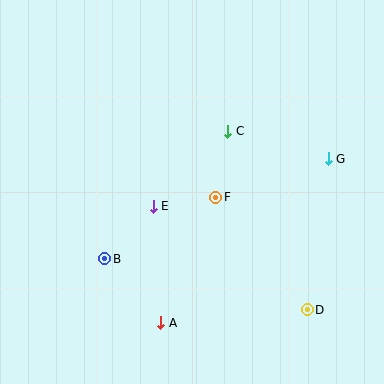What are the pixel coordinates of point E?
Point E is at (153, 206).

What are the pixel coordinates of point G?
Point G is at (328, 159).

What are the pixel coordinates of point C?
Point C is at (228, 131).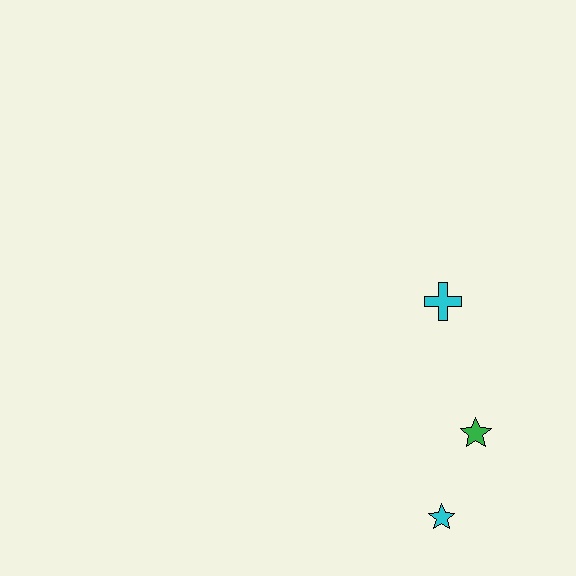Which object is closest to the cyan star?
The green star is closest to the cyan star.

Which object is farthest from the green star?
The cyan cross is farthest from the green star.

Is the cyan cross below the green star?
No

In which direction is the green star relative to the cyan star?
The green star is above the cyan star.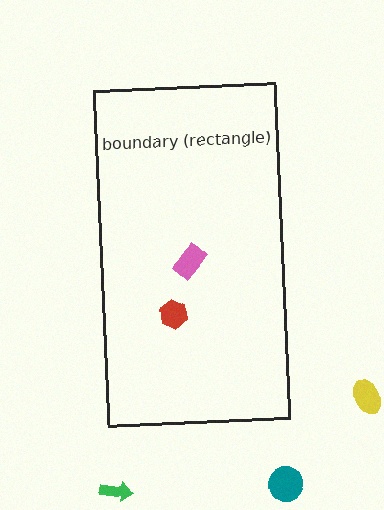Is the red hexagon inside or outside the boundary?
Inside.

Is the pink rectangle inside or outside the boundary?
Inside.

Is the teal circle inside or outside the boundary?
Outside.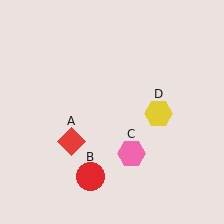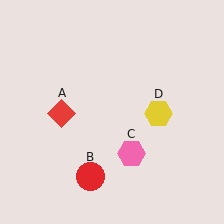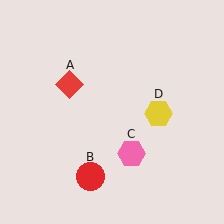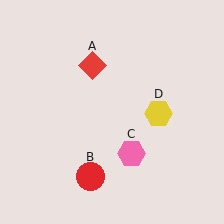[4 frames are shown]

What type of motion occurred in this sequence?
The red diamond (object A) rotated clockwise around the center of the scene.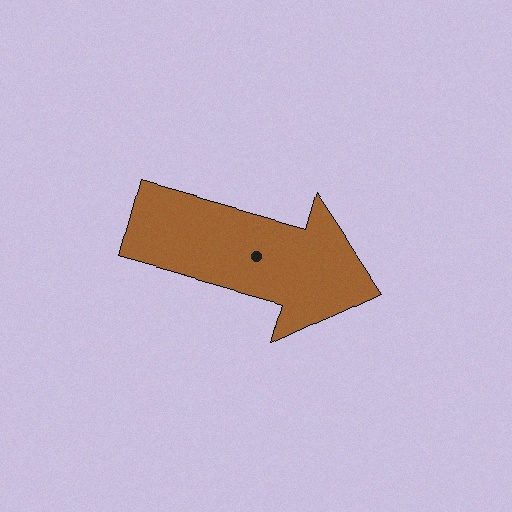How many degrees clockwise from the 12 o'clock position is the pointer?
Approximately 106 degrees.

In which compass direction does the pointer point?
East.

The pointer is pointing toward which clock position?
Roughly 4 o'clock.